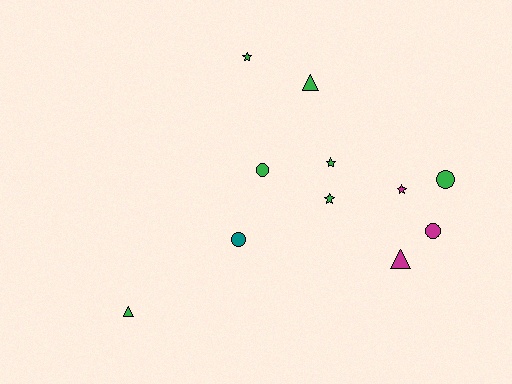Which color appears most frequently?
Green, with 7 objects.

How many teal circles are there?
There is 1 teal circle.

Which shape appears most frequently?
Circle, with 4 objects.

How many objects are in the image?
There are 11 objects.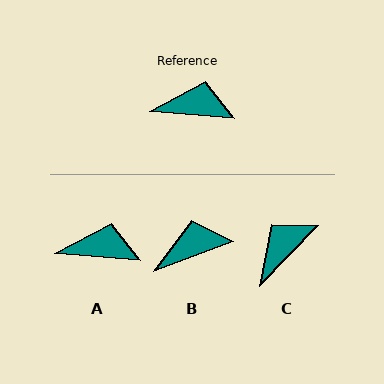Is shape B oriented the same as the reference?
No, it is off by about 26 degrees.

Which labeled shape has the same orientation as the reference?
A.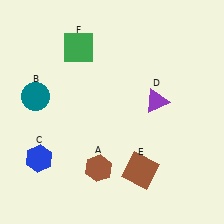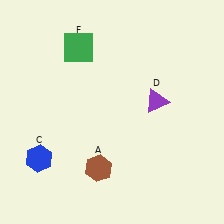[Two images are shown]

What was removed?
The teal circle (B), the brown square (E) were removed in Image 2.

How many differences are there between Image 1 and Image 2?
There are 2 differences between the two images.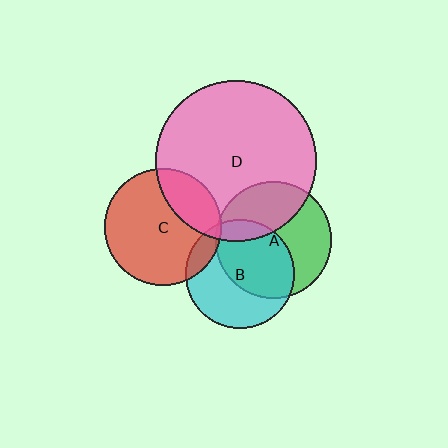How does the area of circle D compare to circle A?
Approximately 1.9 times.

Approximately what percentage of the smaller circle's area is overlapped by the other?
Approximately 10%.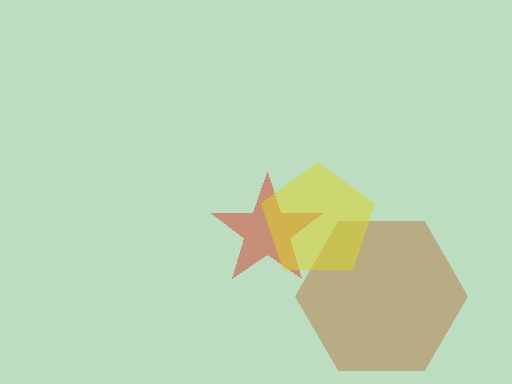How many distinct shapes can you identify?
There are 3 distinct shapes: a red star, a brown hexagon, a yellow pentagon.